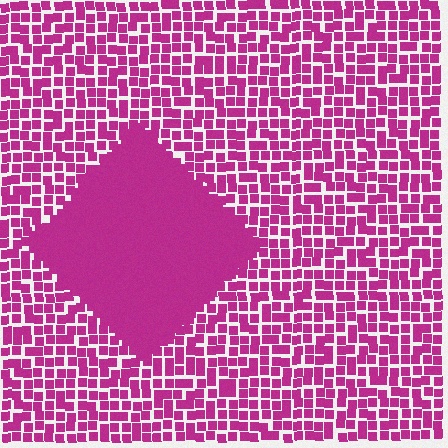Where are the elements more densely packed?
The elements are more densely packed inside the diamond boundary.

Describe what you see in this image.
The image contains small magenta elements arranged at two different densities. A diamond-shaped region is visible where the elements are more densely packed than the surrounding area.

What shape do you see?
I see a diamond.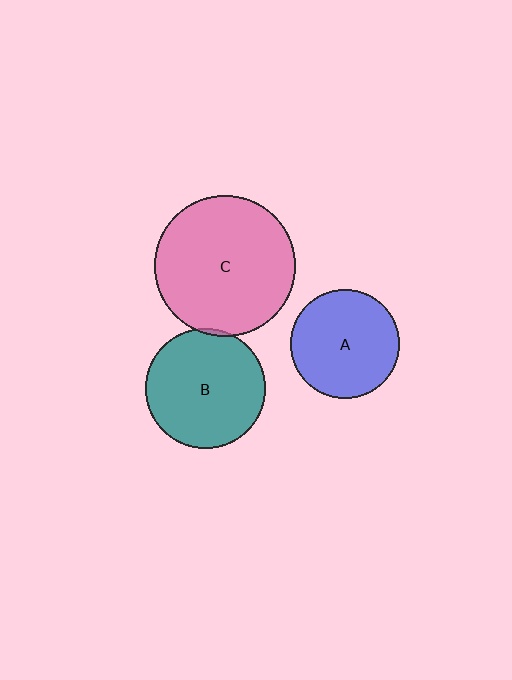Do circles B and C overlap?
Yes.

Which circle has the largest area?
Circle C (pink).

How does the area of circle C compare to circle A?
Approximately 1.7 times.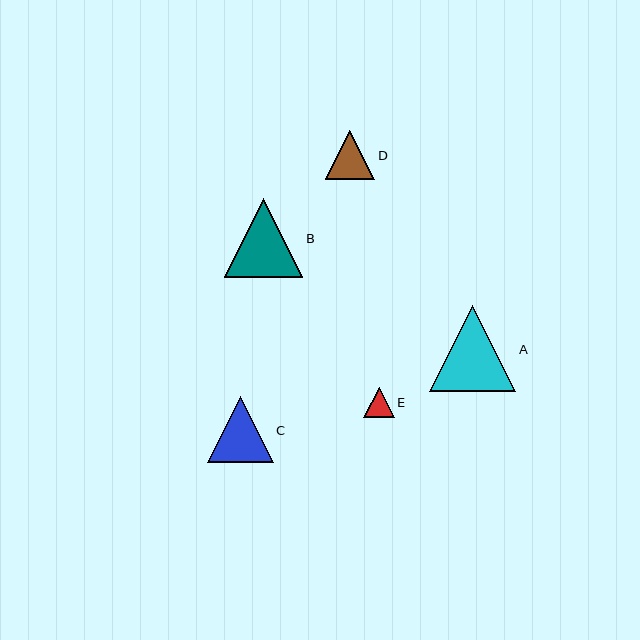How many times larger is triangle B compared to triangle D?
Triangle B is approximately 1.6 times the size of triangle D.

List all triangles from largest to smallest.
From largest to smallest: A, B, C, D, E.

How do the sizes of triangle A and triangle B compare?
Triangle A and triangle B are approximately the same size.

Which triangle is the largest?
Triangle A is the largest with a size of approximately 86 pixels.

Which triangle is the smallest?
Triangle E is the smallest with a size of approximately 30 pixels.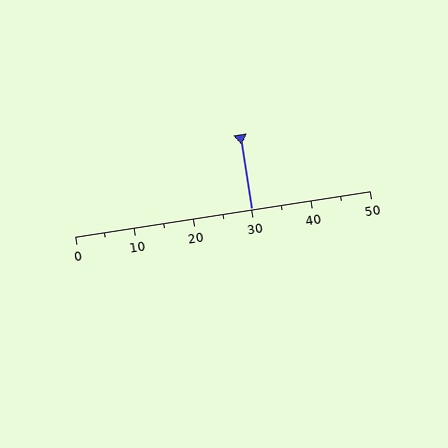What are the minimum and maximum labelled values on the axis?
The axis runs from 0 to 50.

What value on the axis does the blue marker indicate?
The marker indicates approximately 30.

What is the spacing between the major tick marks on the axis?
The major ticks are spaced 10 apart.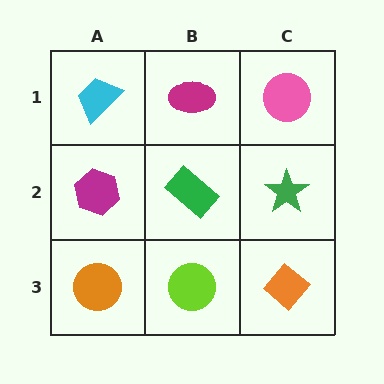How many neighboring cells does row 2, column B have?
4.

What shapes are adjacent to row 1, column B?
A green rectangle (row 2, column B), a cyan trapezoid (row 1, column A), a pink circle (row 1, column C).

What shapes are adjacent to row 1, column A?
A magenta hexagon (row 2, column A), a magenta ellipse (row 1, column B).